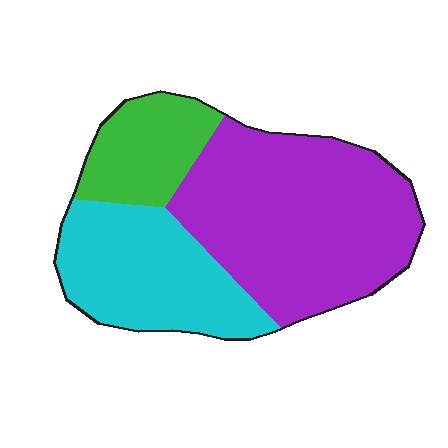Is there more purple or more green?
Purple.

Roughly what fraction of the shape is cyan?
Cyan covers roughly 30% of the shape.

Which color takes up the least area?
Green, at roughly 15%.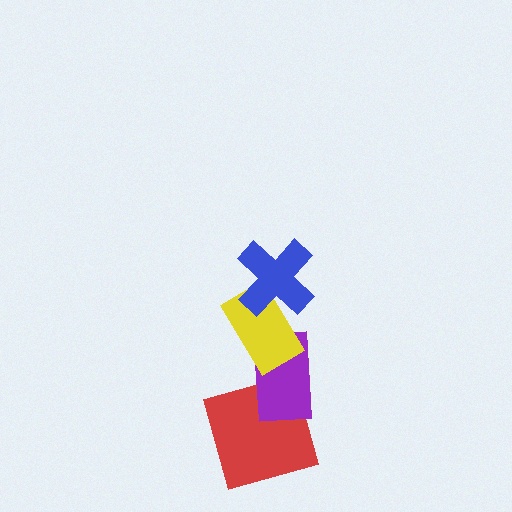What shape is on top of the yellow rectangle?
The blue cross is on top of the yellow rectangle.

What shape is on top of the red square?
The purple rectangle is on top of the red square.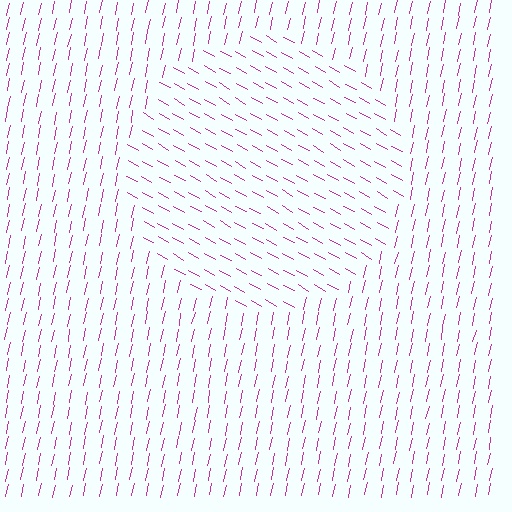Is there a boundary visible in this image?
Yes, there is a texture boundary formed by a change in line orientation.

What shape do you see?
I see a circle.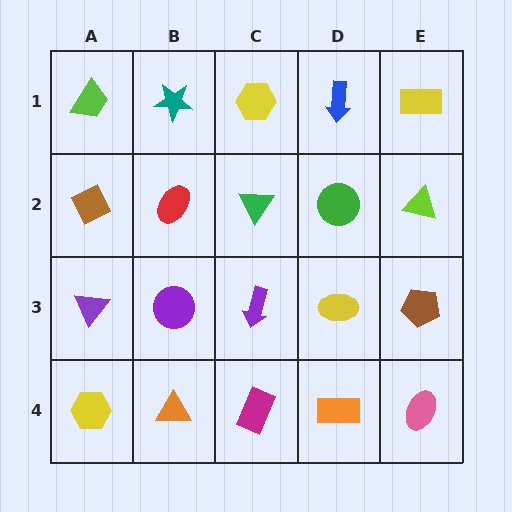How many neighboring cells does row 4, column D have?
3.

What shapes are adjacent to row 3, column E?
A lime triangle (row 2, column E), a pink ellipse (row 4, column E), a yellow ellipse (row 3, column D).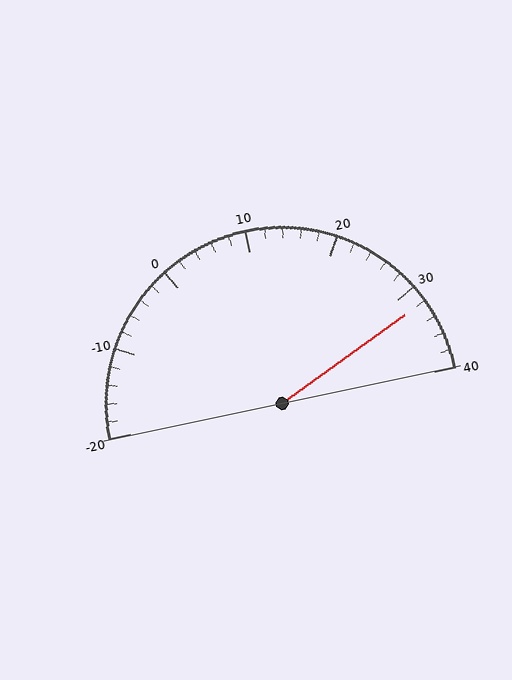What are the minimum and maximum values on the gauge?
The gauge ranges from -20 to 40.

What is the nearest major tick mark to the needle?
The nearest major tick mark is 30.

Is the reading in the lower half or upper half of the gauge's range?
The reading is in the upper half of the range (-20 to 40).